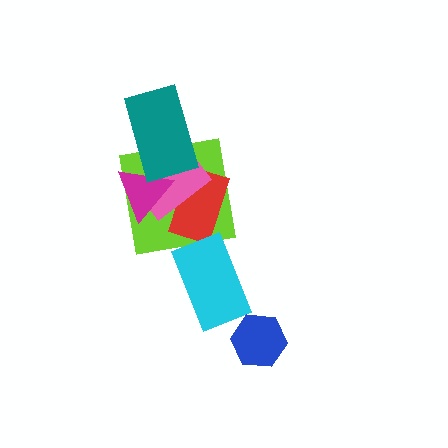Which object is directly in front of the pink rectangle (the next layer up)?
The magenta triangle is directly in front of the pink rectangle.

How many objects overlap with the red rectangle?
3 objects overlap with the red rectangle.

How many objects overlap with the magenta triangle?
4 objects overlap with the magenta triangle.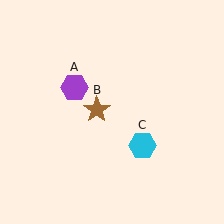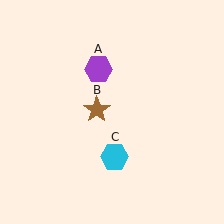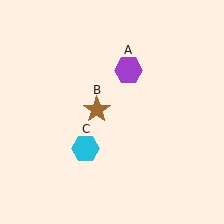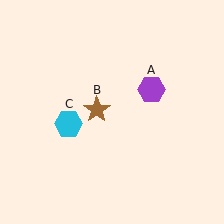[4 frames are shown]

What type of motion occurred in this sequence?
The purple hexagon (object A), cyan hexagon (object C) rotated clockwise around the center of the scene.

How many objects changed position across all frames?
2 objects changed position: purple hexagon (object A), cyan hexagon (object C).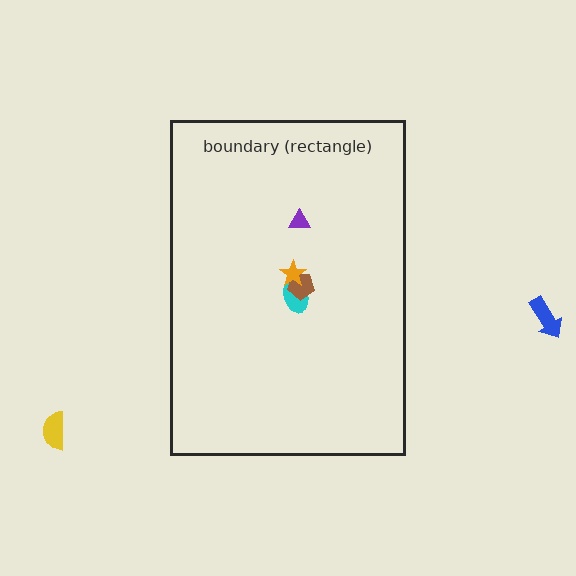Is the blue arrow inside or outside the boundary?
Outside.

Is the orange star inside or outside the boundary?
Inside.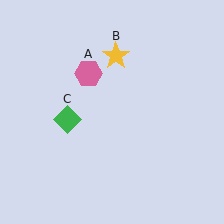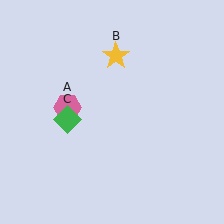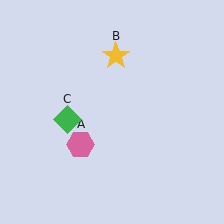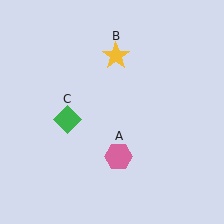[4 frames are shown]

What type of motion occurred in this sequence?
The pink hexagon (object A) rotated counterclockwise around the center of the scene.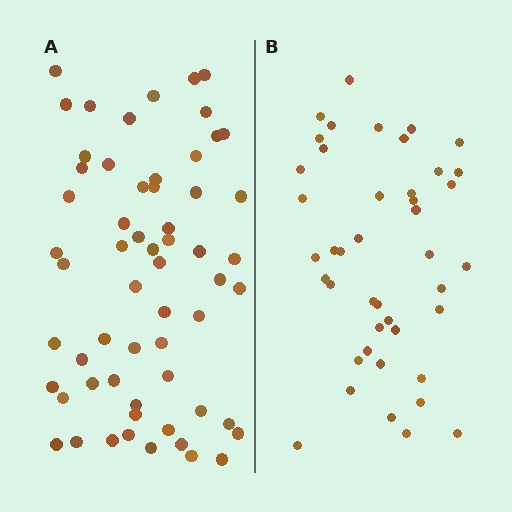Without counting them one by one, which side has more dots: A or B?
Region A (the left region) has more dots.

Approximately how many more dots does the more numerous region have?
Region A has approximately 15 more dots than region B.